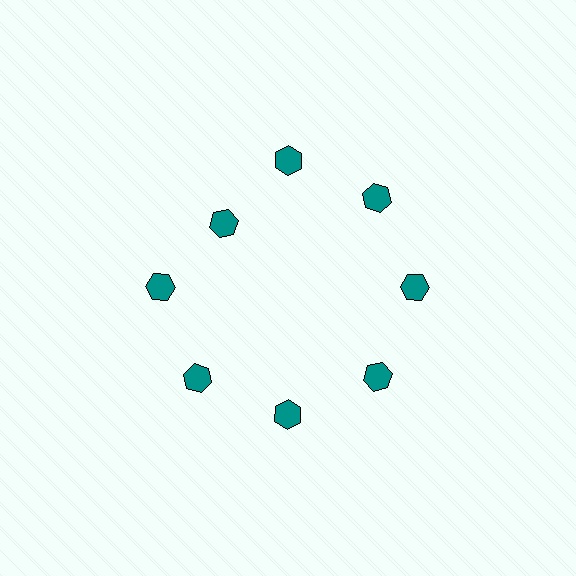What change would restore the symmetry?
The symmetry would be restored by moving it outward, back onto the ring so that all 8 hexagons sit at equal angles and equal distance from the center.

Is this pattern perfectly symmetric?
No. The 8 teal hexagons are arranged in a ring, but one element near the 10 o'clock position is pulled inward toward the center, breaking the 8-fold rotational symmetry.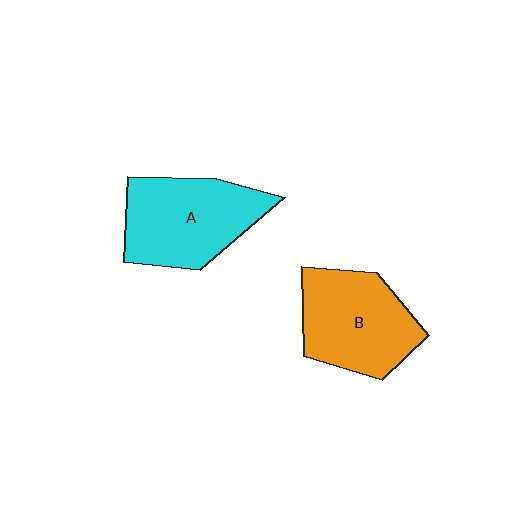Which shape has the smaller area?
Shape B (orange).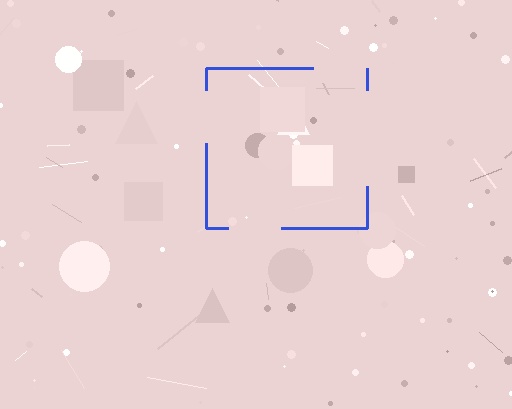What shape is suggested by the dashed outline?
The dashed outline suggests a square.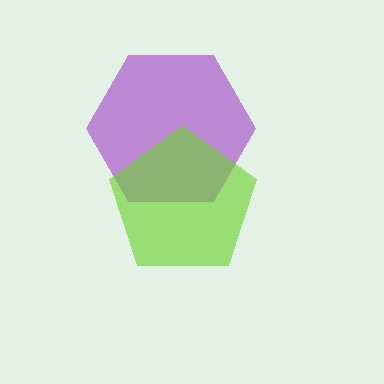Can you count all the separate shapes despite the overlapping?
Yes, there are 2 separate shapes.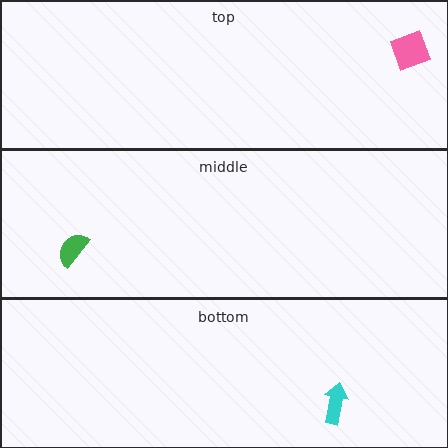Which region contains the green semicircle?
The middle region.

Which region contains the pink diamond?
The top region.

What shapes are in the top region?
The pink diamond.